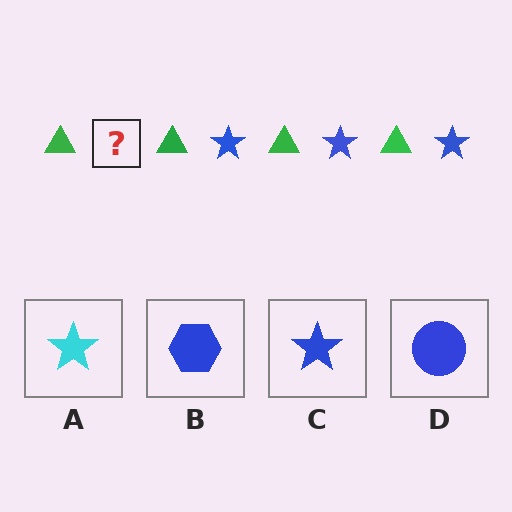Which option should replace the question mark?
Option C.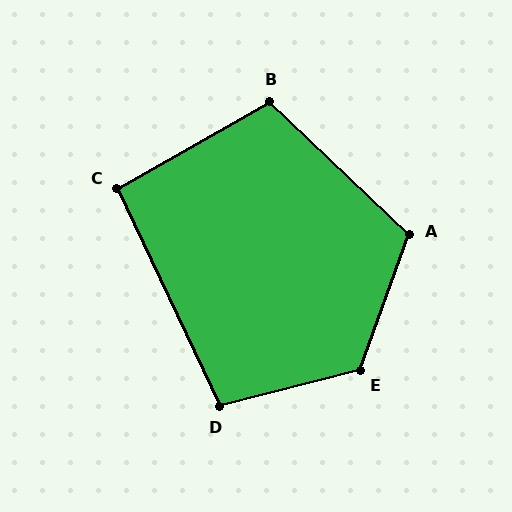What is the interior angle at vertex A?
Approximately 114 degrees (obtuse).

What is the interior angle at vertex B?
Approximately 107 degrees (obtuse).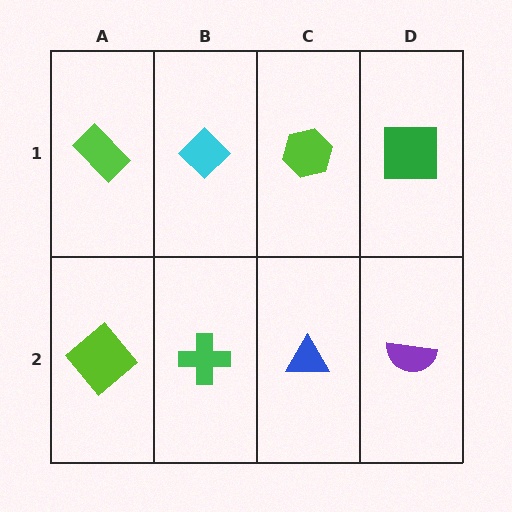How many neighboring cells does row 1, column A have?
2.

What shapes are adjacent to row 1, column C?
A blue triangle (row 2, column C), a cyan diamond (row 1, column B), a green square (row 1, column D).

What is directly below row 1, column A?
A lime diamond.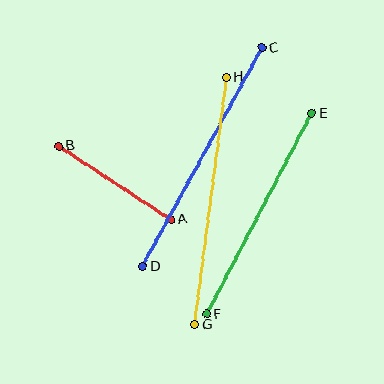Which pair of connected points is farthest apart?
Points G and H are farthest apart.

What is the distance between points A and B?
The distance is approximately 134 pixels.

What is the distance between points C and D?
The distance is approximately 249 pixels.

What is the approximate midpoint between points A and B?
The midpoint is at approximately (115, 183) pixels.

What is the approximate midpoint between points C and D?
The midpoint is at approximately (202, 157) pixels.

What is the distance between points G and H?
The distance is approximately 250 pixels.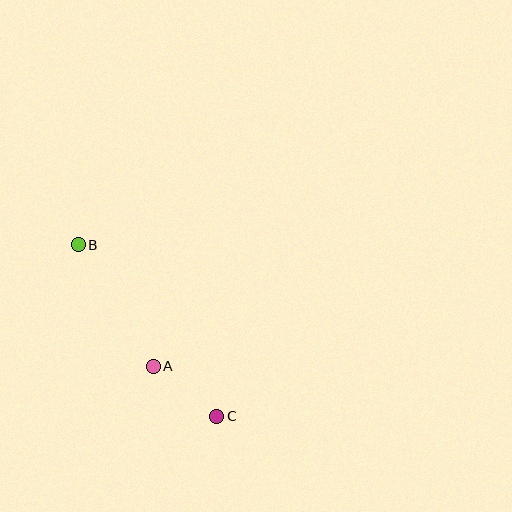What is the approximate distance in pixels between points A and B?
The distance between A and B is approximately 143 pixels.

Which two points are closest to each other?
Points A and C are closest to each other.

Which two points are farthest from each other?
Points B and C are farthest from each other.